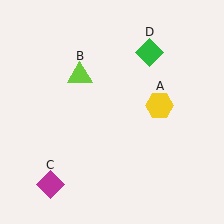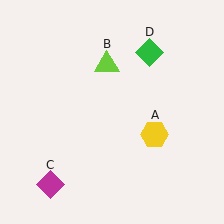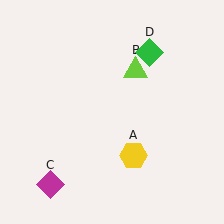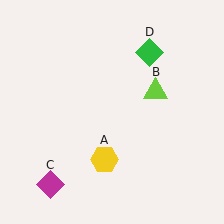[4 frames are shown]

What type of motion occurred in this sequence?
The yellow hexagon (object A), lime triangle (object B) rotated clockwise around the center of the scene.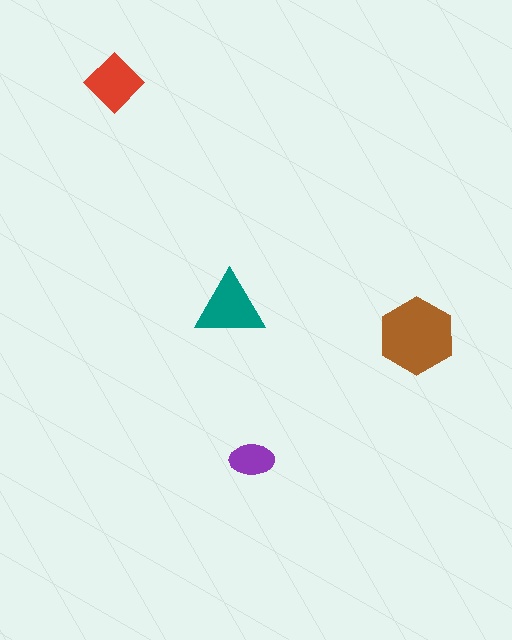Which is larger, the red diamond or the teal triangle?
The teal triangle.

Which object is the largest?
The brown hexagon.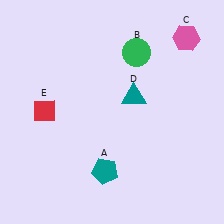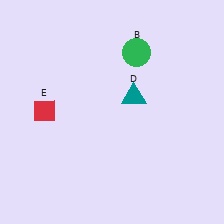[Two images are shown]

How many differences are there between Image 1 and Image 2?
There are 2 differences between the two images.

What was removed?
The pink hexagon (C), the teal pentagon (A) were removed in Image 2.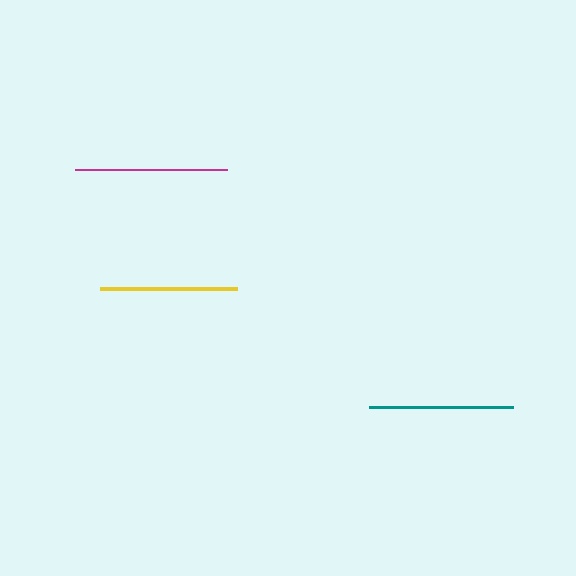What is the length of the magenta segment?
The magenta segment is approximately 152 pixels long.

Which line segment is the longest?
The magenta line is the longest at approximately 152 pixels.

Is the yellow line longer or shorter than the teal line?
The teal line is longer than the yellow line.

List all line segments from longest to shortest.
From longest to shortest: magenta, teal, yellow.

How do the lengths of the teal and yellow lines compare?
The teal and yellow lines are approximately the same length.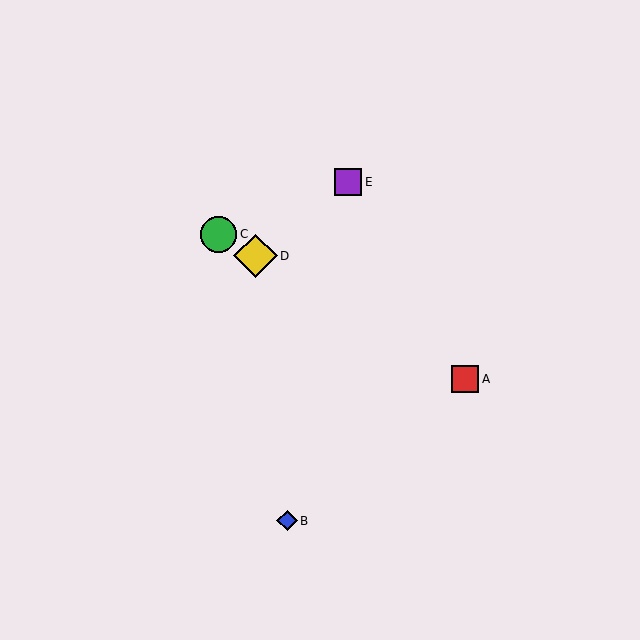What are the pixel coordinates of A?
Object A is at (465, 379).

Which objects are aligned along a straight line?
Objects A, C, D are aligned along a straight line.